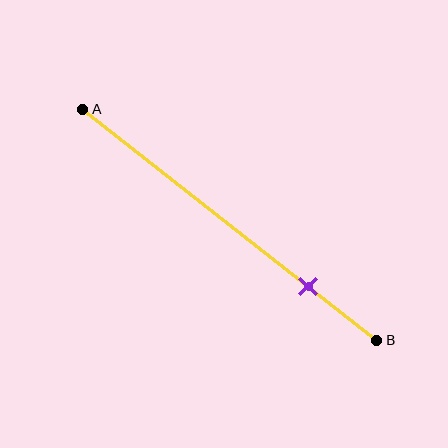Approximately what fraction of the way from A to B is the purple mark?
The purple mark is approximately 75% of the way from A to B.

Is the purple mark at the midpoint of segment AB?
No, the mark is at about 75% from A, not at the 50% midpoint.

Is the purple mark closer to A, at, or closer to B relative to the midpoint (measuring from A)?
The purple mark is closer to point B than the midpoint of segment AB.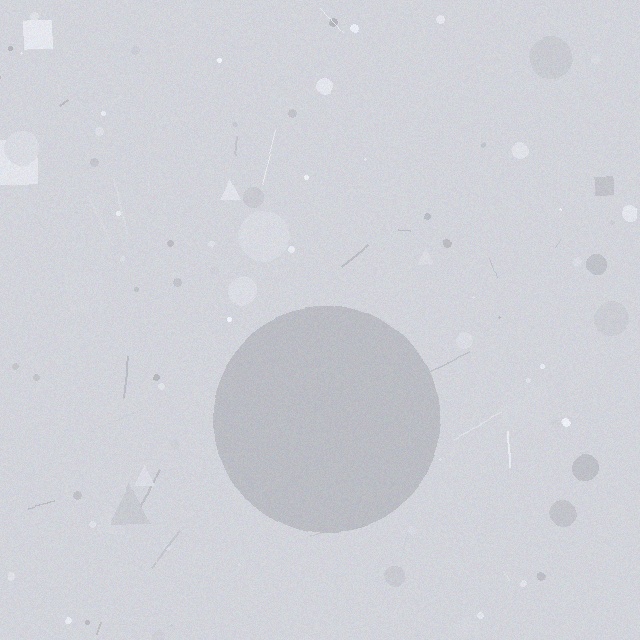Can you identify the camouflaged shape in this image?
The camouflaged shape is a circle.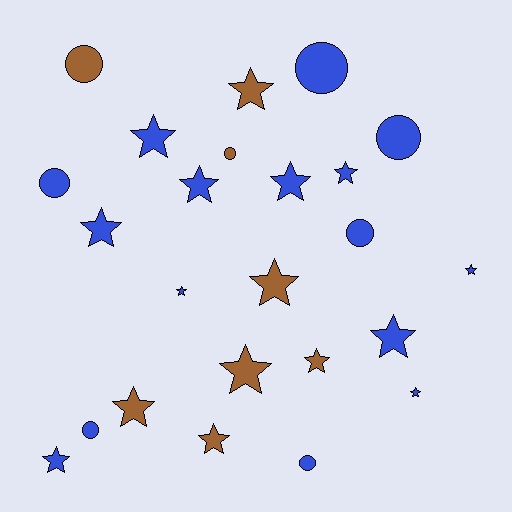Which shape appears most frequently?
Star, with 16 objects.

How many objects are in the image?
There are 24 objects.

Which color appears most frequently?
Blue, with 16 objects.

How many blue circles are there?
There are 6 blue circles.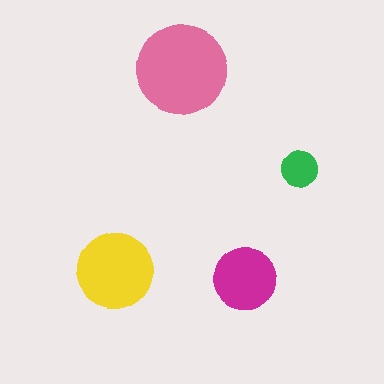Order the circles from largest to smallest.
the pink one, the yellow one, the magenta one, the green one.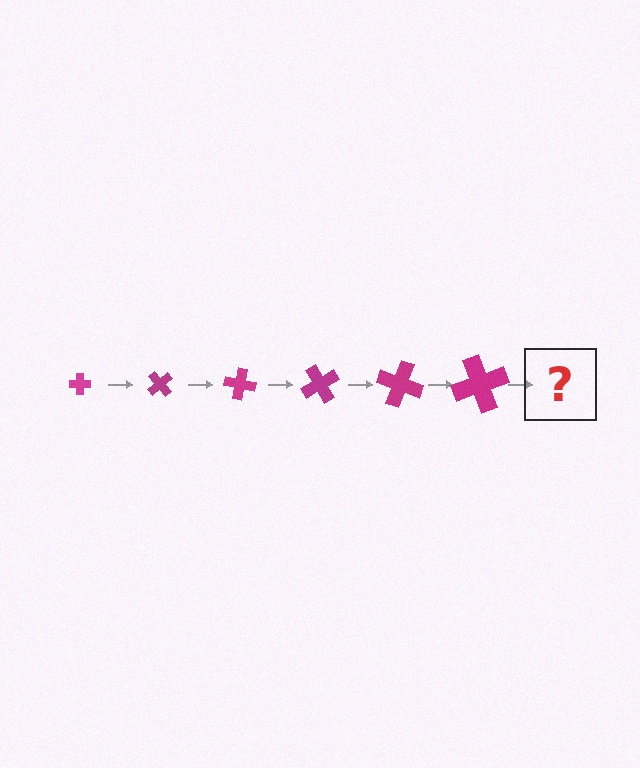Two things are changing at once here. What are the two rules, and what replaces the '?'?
The two rules are that the cross grows larger each step and it rotates 50 degrees each step. The '?' should be a cross, larger than the previous one and rotated 300 degrees from the start.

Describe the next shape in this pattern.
It should be a cross, larger than the previous one and rotated 300 degrees from the start.